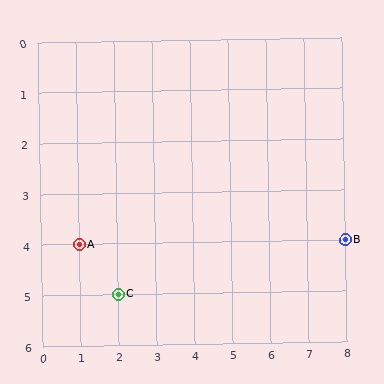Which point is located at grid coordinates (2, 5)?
Point C is at (2, 5).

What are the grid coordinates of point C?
Point C is at grid coordinates (2, 5).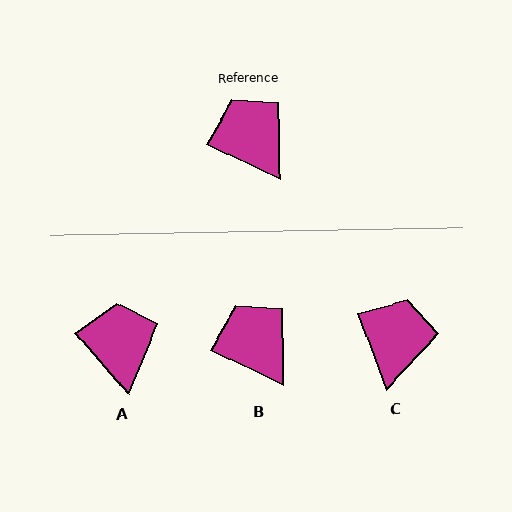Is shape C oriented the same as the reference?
No, it is off by about 44 degrees.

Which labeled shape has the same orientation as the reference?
B.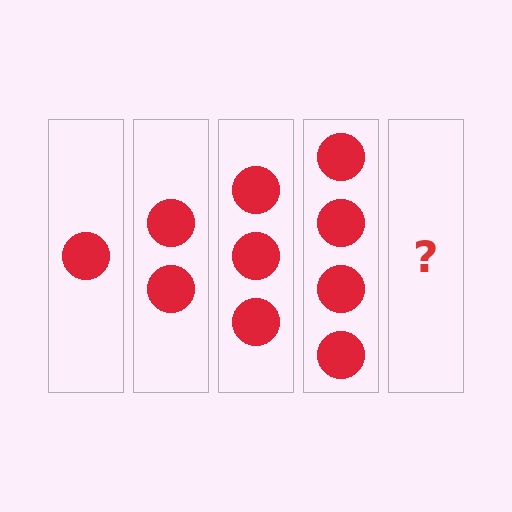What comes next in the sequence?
The next element should be 5 circles.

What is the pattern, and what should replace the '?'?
The pattern is that each step adds one more circle. The '?' should be 5 circles.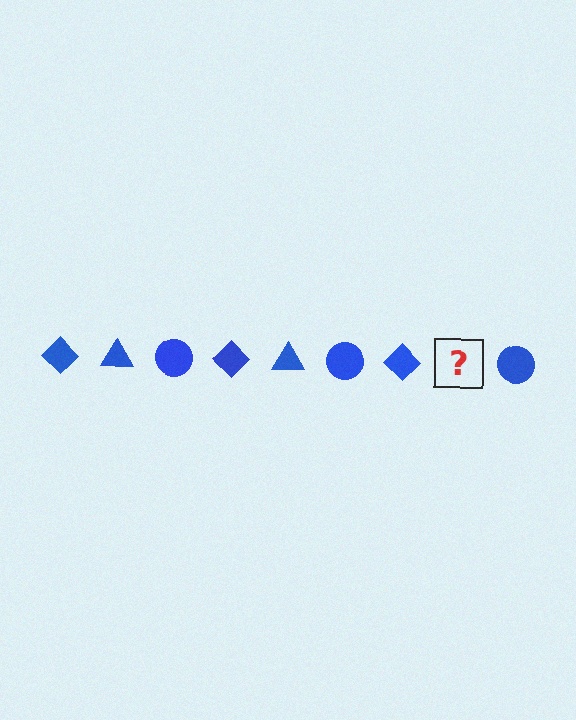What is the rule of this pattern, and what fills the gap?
The rule is that the pattern cycles through diamond, triangle, circle shapes in blue. The gap should be filled with a blue triangle.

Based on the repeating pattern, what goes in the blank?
The blank should be a blue triangle.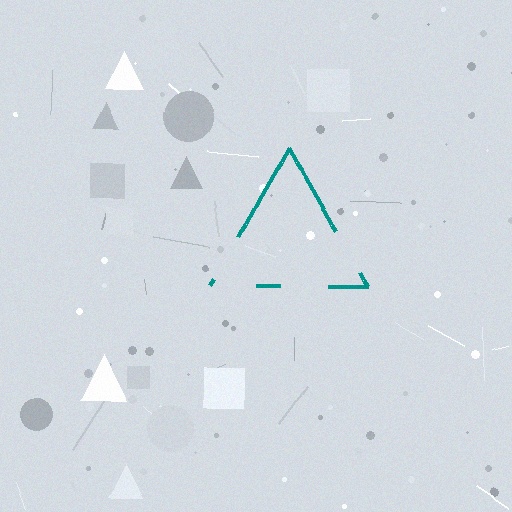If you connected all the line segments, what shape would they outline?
They would outline a triangle.